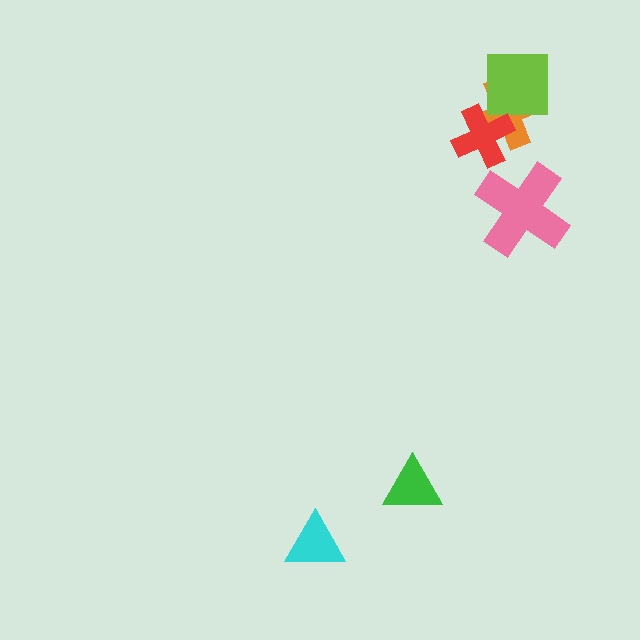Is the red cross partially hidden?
No, no other shape covers it.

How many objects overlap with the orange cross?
2 objects overlap with the orange cross.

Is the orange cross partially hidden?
Yes, it is partially covered by another shape.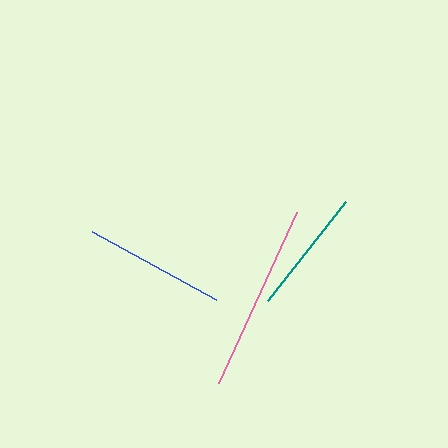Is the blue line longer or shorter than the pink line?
The pink line is longer than the blue line.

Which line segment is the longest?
The pink line is the longest at approximately 188 pixels.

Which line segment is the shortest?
The teal line is the shortest at approximately 126 pixels.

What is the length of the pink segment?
The pink segment is approximately 188 pixels long.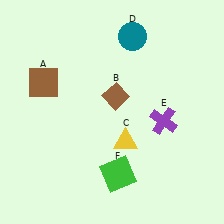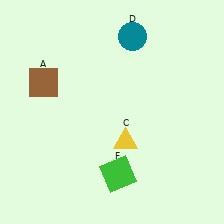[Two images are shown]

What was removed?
The purple cross (E), the brown diamond (B) were removed in Image 2.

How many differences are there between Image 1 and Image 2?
There are 2 differences between the two images.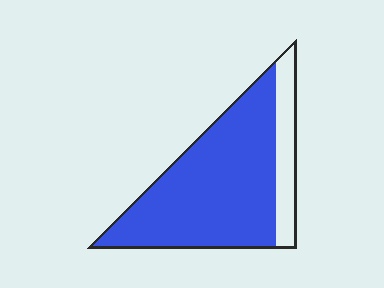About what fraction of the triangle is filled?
About four fifths (4/5).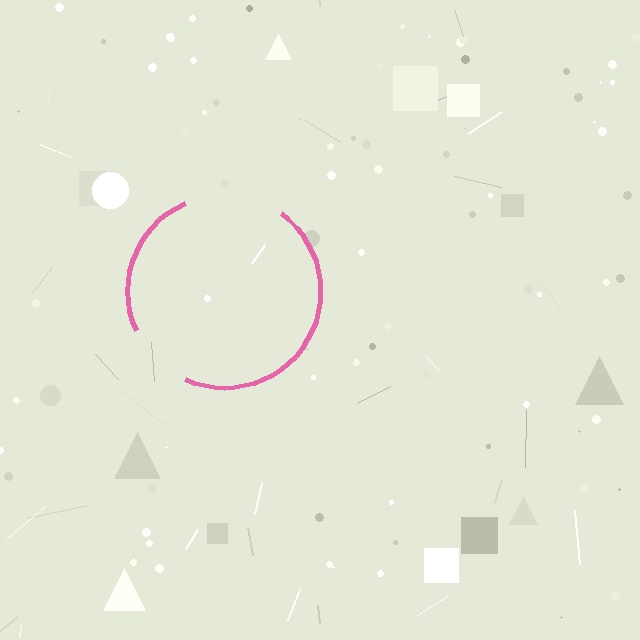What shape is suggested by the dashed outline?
The dashed outline suggests a circle.